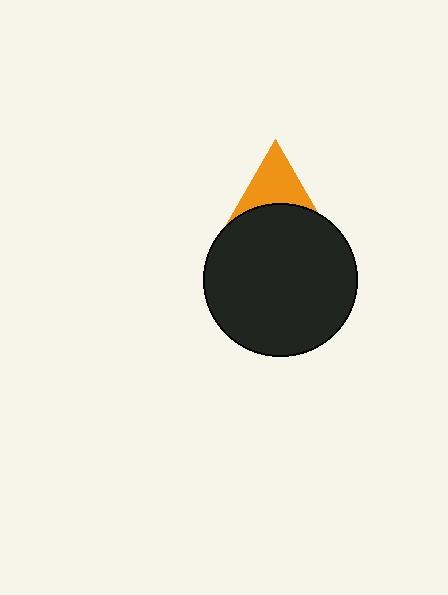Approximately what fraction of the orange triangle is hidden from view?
Roughly 64% of the orange triangle is hidden behind the black circle.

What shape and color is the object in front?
The object in front is a black circle.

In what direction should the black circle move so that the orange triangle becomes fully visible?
The black circle should move down. That is the shortest direction to clear the overlap and leave the orange triangle fully visible.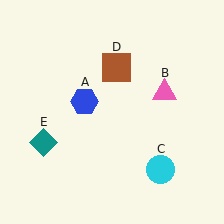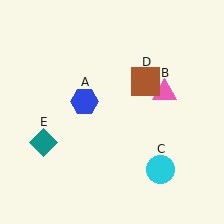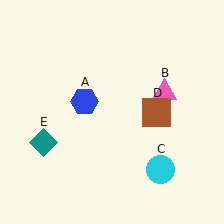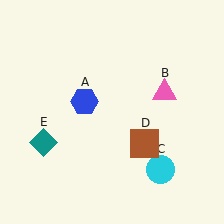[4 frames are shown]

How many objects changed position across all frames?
1 object changed position: brown square (object D).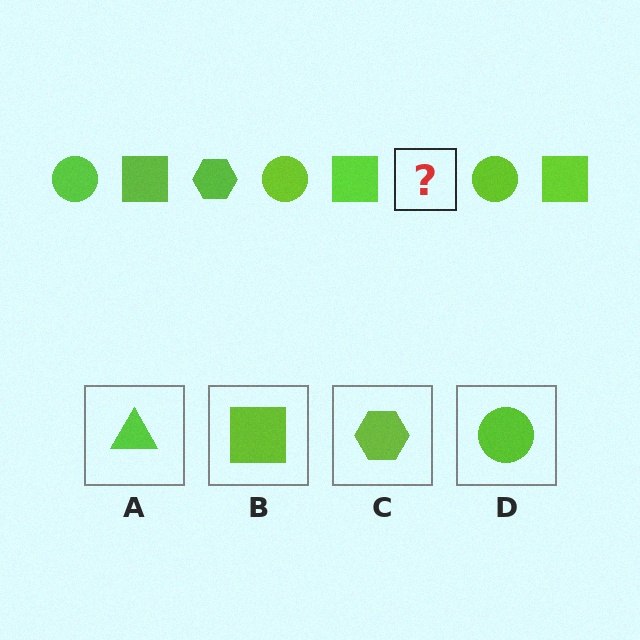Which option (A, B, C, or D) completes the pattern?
C.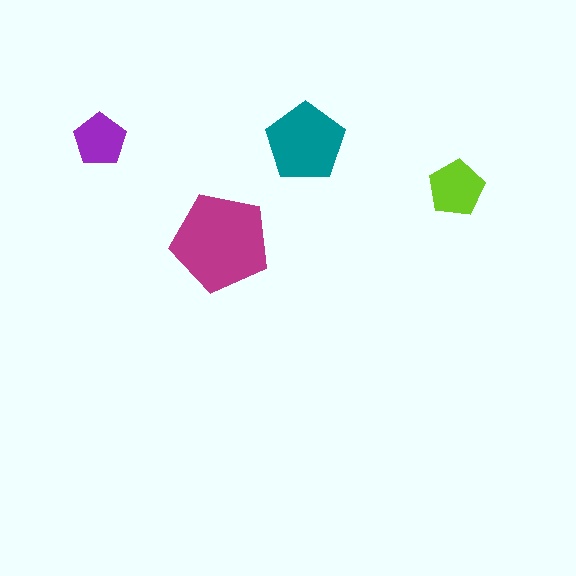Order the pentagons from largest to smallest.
the magenta one, the teal one, the lime one, the purple one.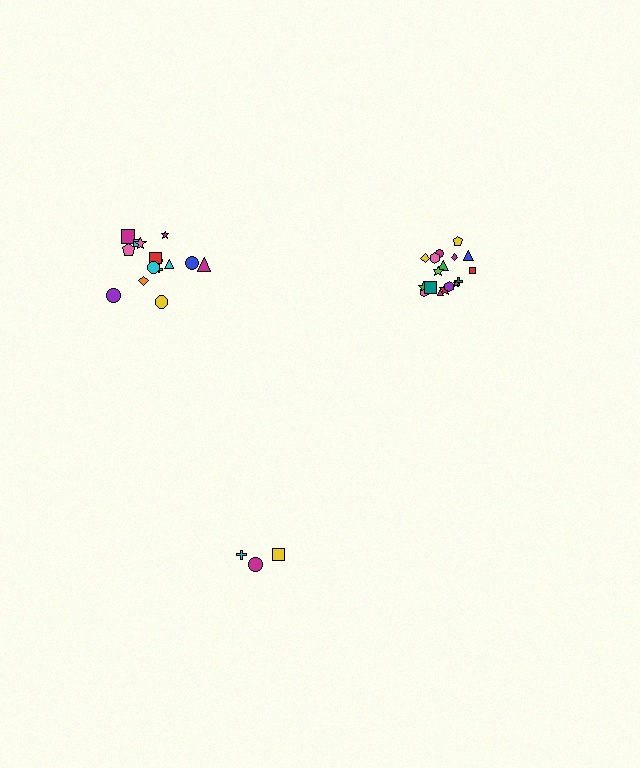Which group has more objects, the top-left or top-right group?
The top-right group.